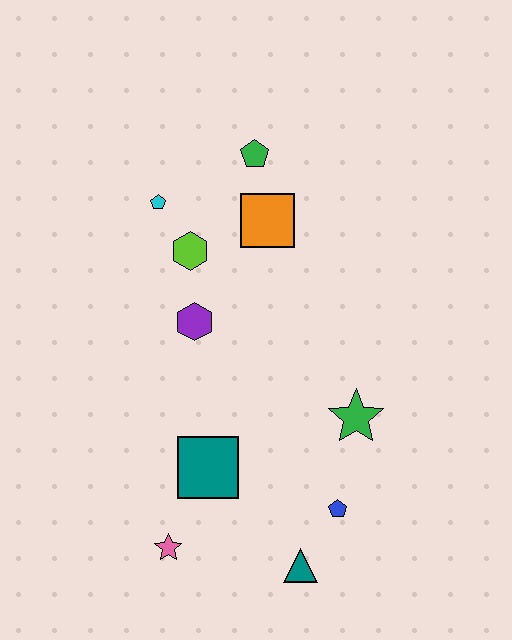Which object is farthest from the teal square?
The green pentagon is farthest from the teal square.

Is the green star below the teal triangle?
No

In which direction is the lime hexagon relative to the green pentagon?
The lime hexagon is below the green pentagon.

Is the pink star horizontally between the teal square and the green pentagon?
No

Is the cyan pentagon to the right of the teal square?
No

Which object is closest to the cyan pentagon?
The lime hexagon is closest to the cyan pentagon.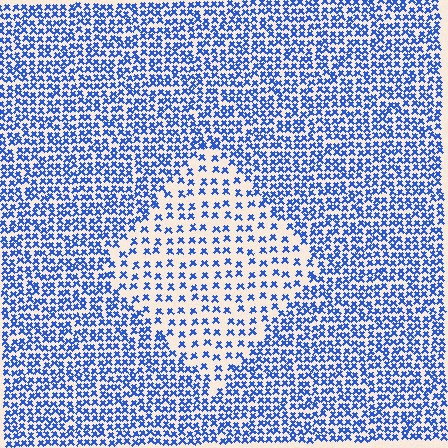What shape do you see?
I see a diamond.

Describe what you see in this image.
The image contains small blue elements arranged at two different densities. A diamond-shaped region is visible where the elements are less densely packed than the surrounding area.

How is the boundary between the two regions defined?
The boundary is defined by a change in element density (approximately 2.2x ratio). All elements are the same color, size, and shape.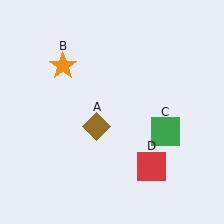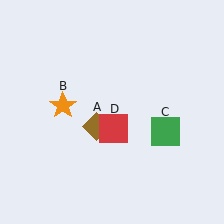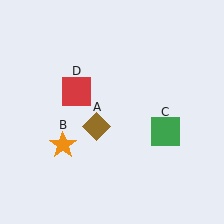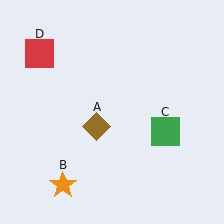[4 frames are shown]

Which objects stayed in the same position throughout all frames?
Brown diamond (object A) and green square (object C) remained stationary.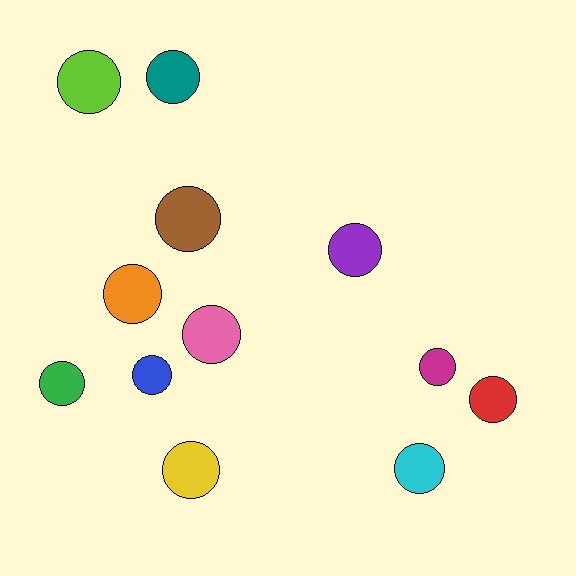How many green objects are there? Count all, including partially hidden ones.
There is 1 green object.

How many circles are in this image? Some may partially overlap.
There are 12 circles.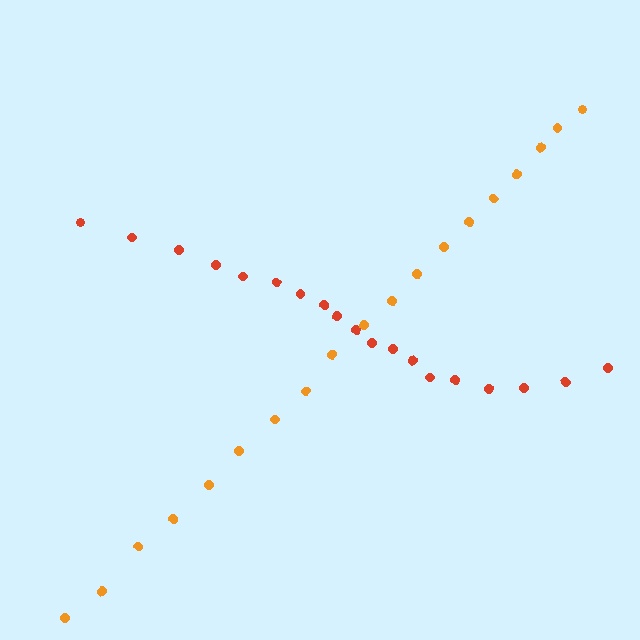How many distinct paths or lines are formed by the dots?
There are 2 distinct paths.